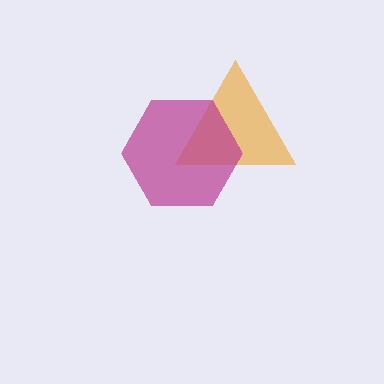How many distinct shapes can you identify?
There are 2 distinct shapes: an orange triangle, a magenta hexagon.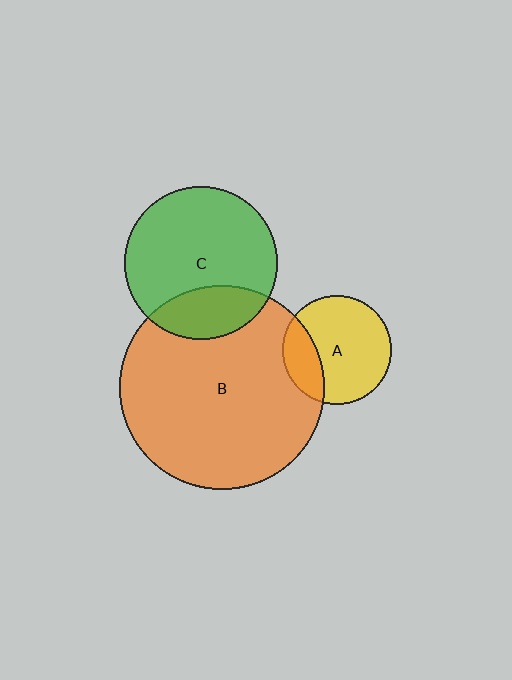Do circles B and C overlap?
Yes.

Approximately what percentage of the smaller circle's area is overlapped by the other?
Approximately 25%.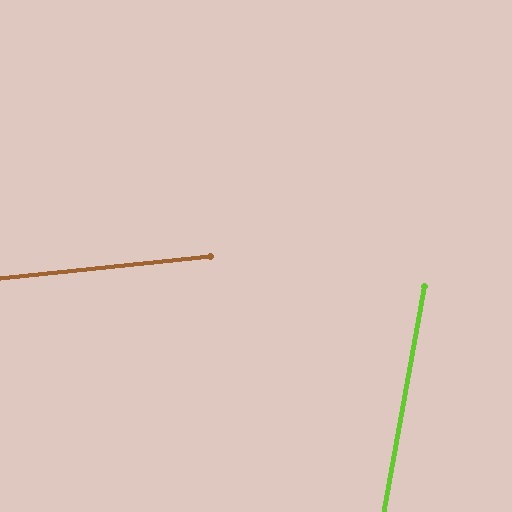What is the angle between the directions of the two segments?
Approximately 74 degrees.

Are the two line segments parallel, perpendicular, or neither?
Neither parallel nor perpendicular — they differ by about 74°.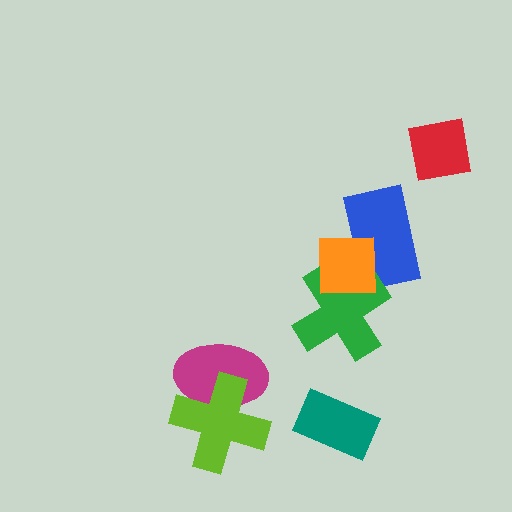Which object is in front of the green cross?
The orange square is in front of the green cross.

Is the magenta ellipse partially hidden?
Yes, it is partially covered by another shape.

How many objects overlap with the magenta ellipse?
1 object overlaps with the magenta ellipse.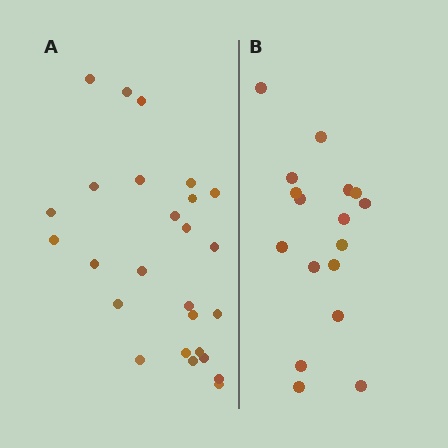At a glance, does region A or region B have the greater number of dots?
Region A (the left region) has more dots.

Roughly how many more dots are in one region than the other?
Region A has roughly 8 or so more dots than region B.